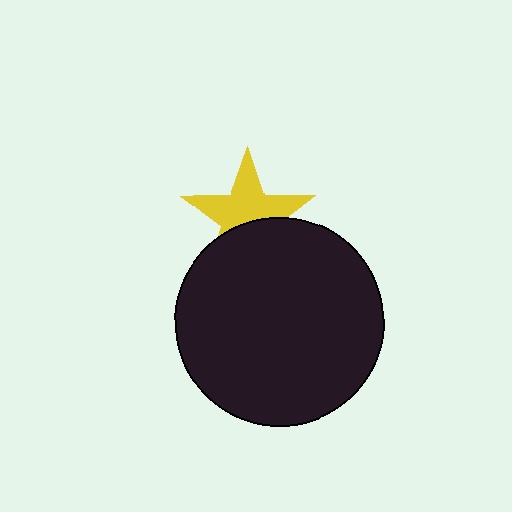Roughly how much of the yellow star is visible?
About half of it is visible (roughly 60%).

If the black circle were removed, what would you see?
You would see the complete yellow star.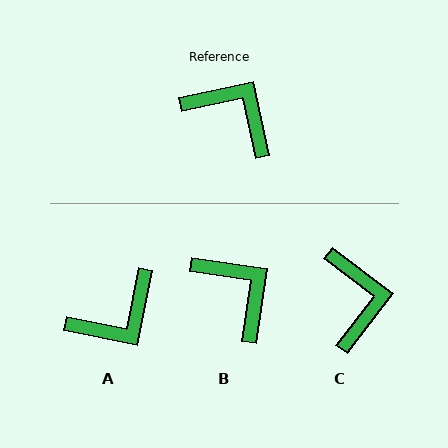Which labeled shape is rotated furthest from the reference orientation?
A, about 114 degrees away.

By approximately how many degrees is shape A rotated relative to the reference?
Approximately 114 degrees clockwise.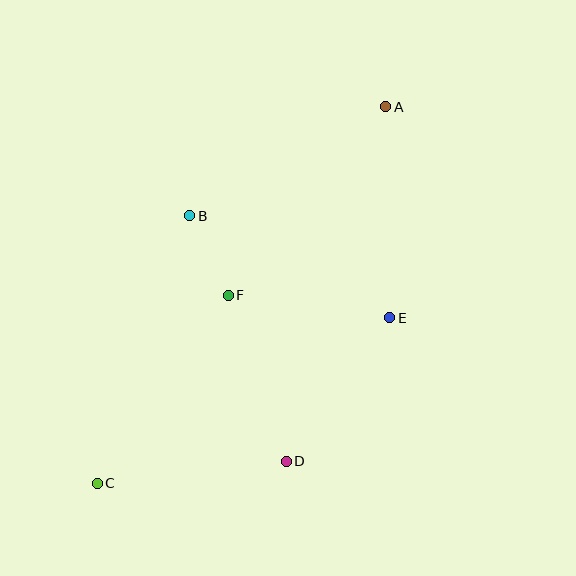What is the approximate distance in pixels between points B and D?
The distance between B and D is approximately 264 pixels.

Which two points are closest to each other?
Points B and F are closest to each other.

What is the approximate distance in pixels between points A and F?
The distance between A and F is approximately 246 pixels.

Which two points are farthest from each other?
Points A and C are farthest from each other.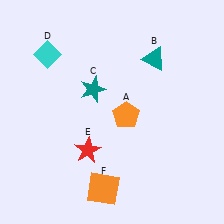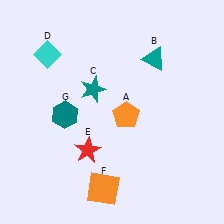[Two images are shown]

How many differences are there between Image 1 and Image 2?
There is 1 difference between the two images.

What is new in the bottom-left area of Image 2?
A teal hexagon (G) was added in the bottom-left area of Image 2.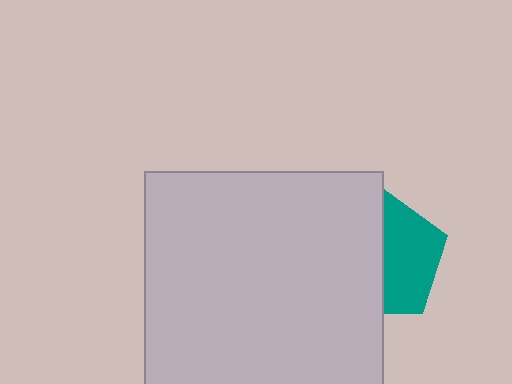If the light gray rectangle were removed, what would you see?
You would see the complete teal pentagon.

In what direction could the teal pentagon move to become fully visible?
The teal pentagon could move right. That would shift it out from behind the light gray rectangle entirely.